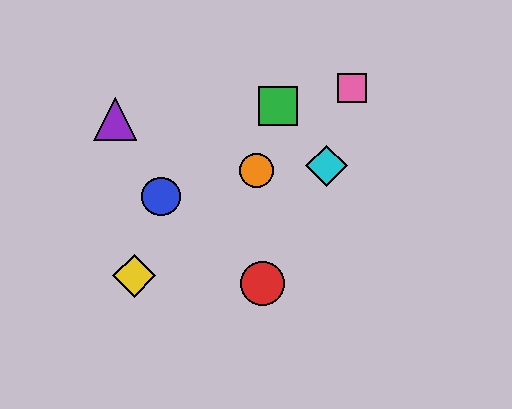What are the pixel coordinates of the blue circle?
The blue circle is at (161, 196).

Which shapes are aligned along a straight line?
The yellow diamond, the orange circle, the pink square are aligned along a straight line.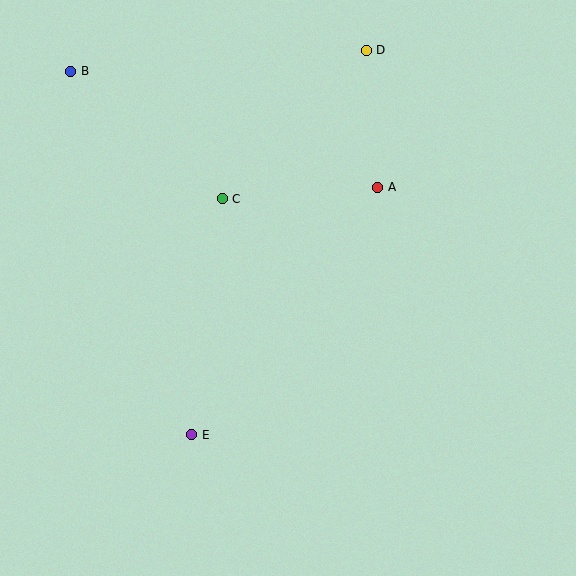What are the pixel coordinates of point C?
Point C is at (222, 199).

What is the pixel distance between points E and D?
The distance between E and D is 422 pixels.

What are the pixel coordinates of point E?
Point E is at (192, 435).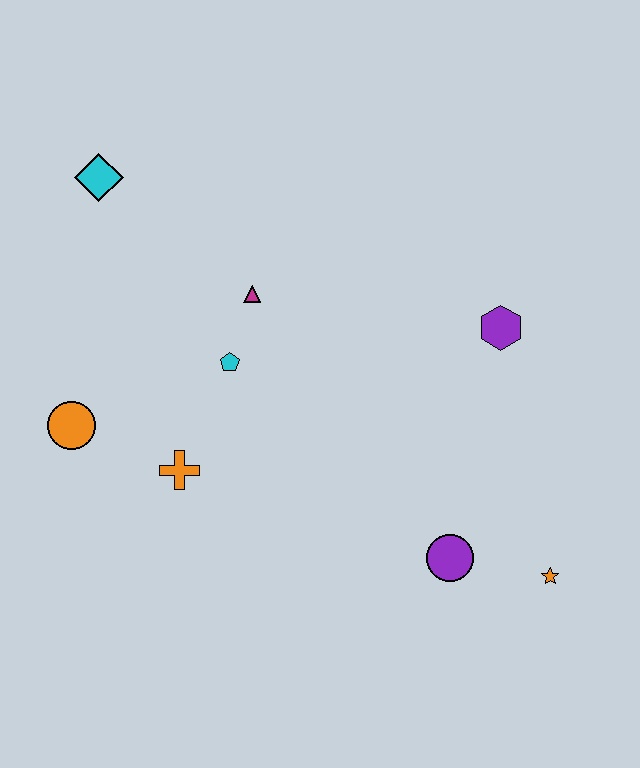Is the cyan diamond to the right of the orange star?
No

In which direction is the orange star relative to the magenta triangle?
The orange star is to the right of the magenta triangle.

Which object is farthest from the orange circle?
The orange star is farthest from the orange circle.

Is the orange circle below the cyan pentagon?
Yes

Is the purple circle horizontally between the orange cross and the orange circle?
No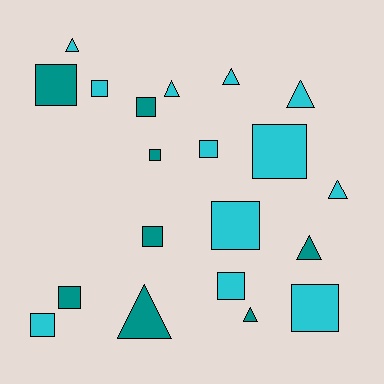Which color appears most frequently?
Cyan, with 12 objects.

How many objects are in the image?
There are 20 objects.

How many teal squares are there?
There are 5 teal squares.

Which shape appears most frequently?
Square, with 12 objects.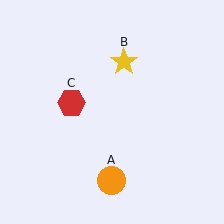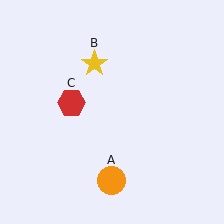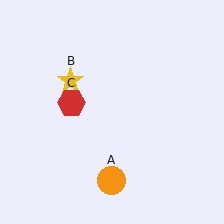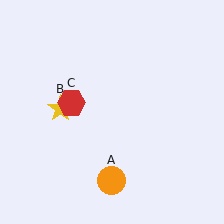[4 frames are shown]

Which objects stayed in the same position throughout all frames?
Orange circle (object A) and red hexagon (object C) remained stationary.